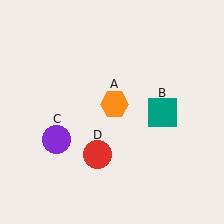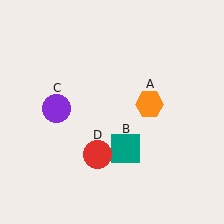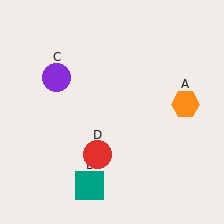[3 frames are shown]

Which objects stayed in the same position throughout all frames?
Red circle (object D) remained stationary.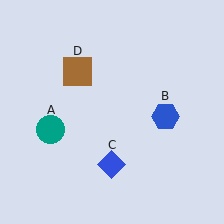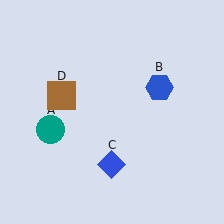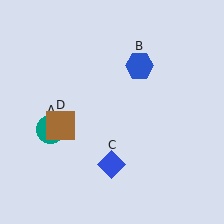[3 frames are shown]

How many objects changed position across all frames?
2 objects changed position: blue hexagon (object B), brown square (object D).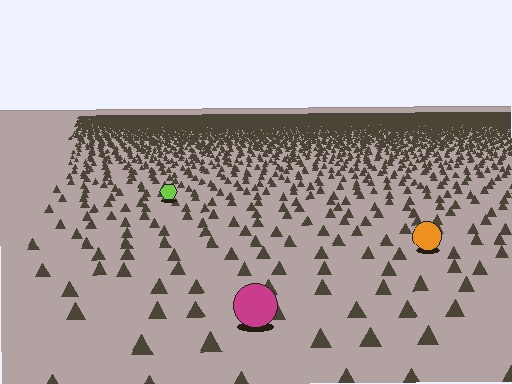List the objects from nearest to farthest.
From nearest to farthest: the magenta circle, the orange circle, the lime hexagon.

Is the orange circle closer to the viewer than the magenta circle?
No. The magenta circle is closer — you can tell from the texture gradient: the ground texture is coarser near it.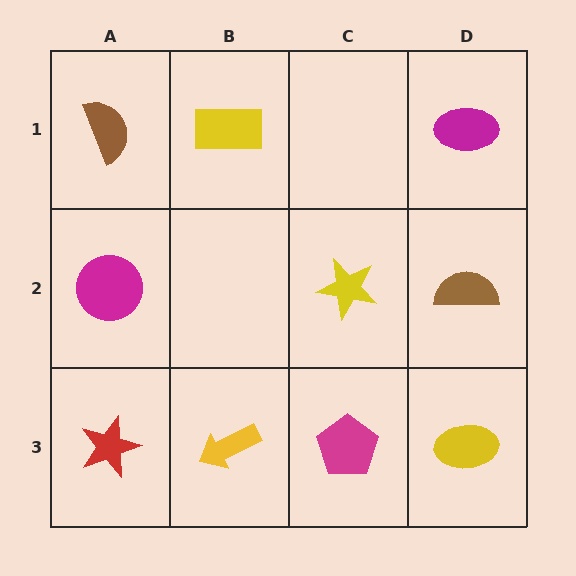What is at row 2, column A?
A magenta circle.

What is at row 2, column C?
A yellow star.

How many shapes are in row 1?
3 shapes.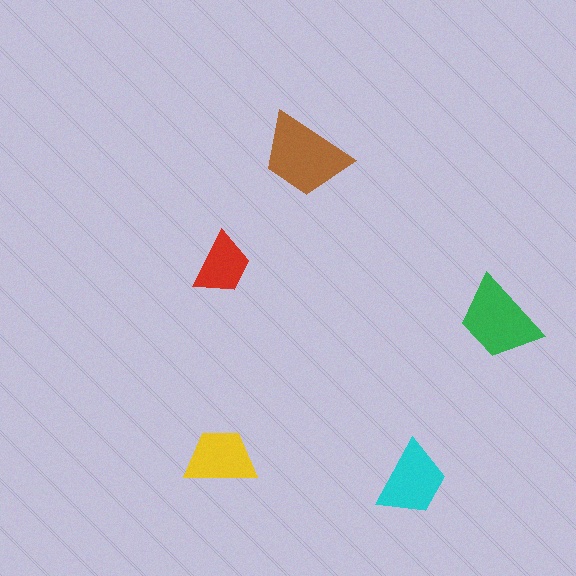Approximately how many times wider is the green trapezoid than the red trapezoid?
About 1.5 times wider.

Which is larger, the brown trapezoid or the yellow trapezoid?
The brown one.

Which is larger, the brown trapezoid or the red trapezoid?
The brown one.